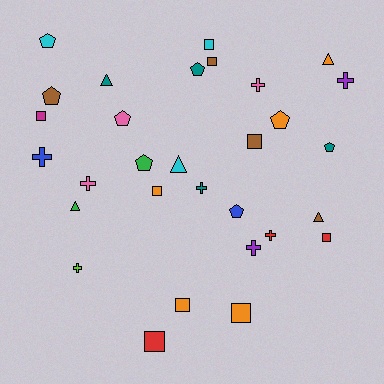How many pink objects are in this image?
There are 3 pink objects.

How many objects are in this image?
There are 30 objects.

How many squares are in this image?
There are 9 squares.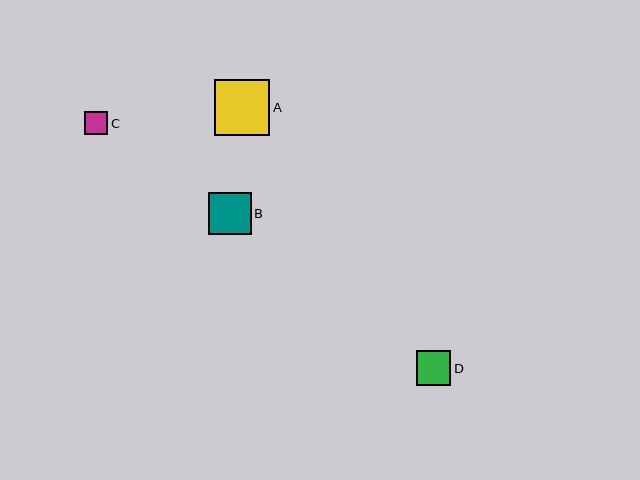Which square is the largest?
Square A is the largest with a size of approximately 56 pixels.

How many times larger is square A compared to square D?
Square A is approximately 1.6 times the size of square D.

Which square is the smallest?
Square C is the smallest with a size of approximately 24 pixels.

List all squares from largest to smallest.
From largest to smallest: A, B, D, C.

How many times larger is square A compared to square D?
Square A is approximately 1.6 times the size of square D.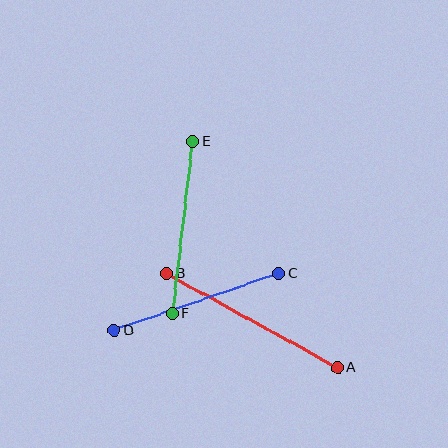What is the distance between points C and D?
The distance is approximately 174 pixels.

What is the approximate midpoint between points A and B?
The midpoint is at approximately (252, 320) pixels.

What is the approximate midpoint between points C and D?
The midpoint is at approximately (197, 302) pixels.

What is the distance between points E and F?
The distance is approximately 173 pixels.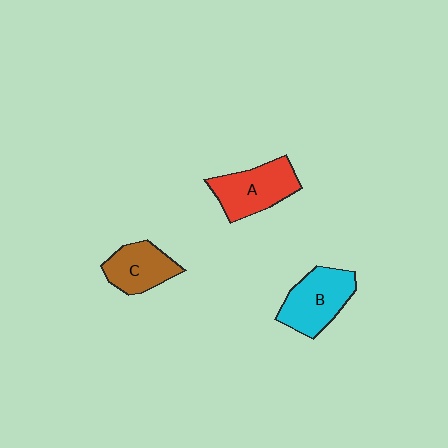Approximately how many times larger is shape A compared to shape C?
Approximately 1.3 times.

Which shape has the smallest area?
Shape C (brown).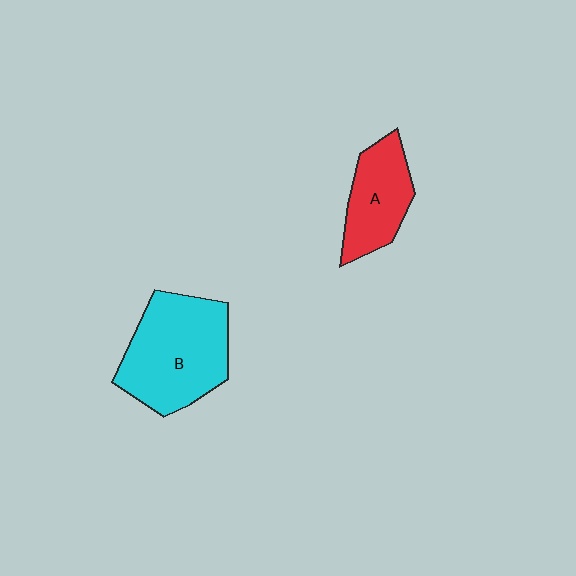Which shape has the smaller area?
Shape A (red).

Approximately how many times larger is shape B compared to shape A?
Approximately 1.7 times.